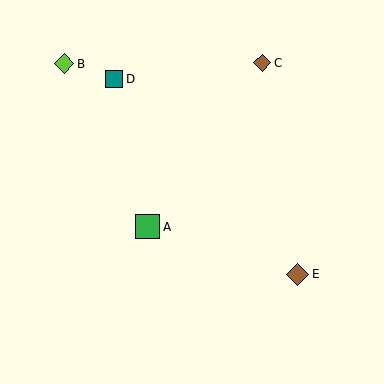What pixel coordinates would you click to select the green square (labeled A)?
Click at (148, 227) to select the green square A.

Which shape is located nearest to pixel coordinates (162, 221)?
The green square (labeled A) at (148, 227) is nearest to that location.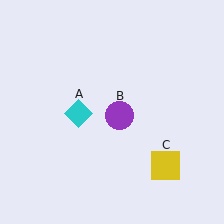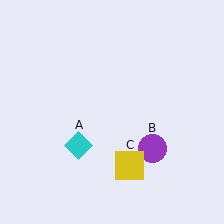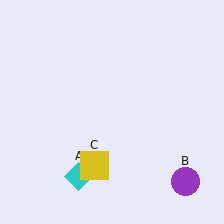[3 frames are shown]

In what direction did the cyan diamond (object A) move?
The cyan diamond (object A) moved down.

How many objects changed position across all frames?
3 objects changed position: cyan diamond (object A), purple circle (object B), yellow square (object C).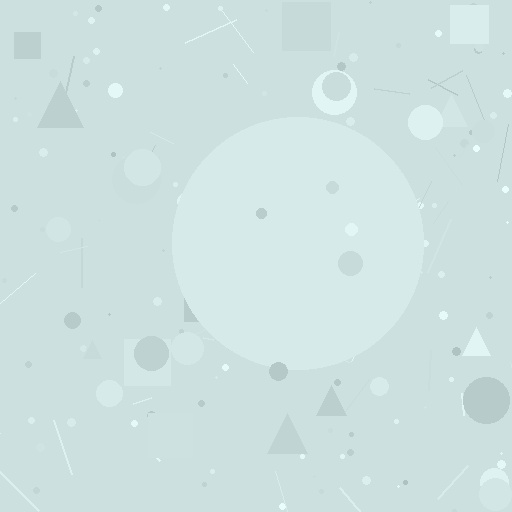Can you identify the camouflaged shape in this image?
The camouflaged shape is a circle.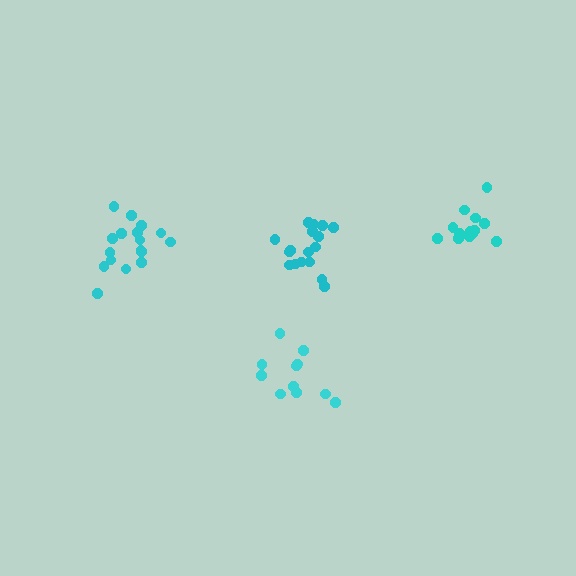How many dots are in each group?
Group 1: 13 dots, Group 2: 17 dots, Group 3: 17 dots, Group 4: 11 dots (58 total).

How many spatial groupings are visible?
There are 4 spatial groupings.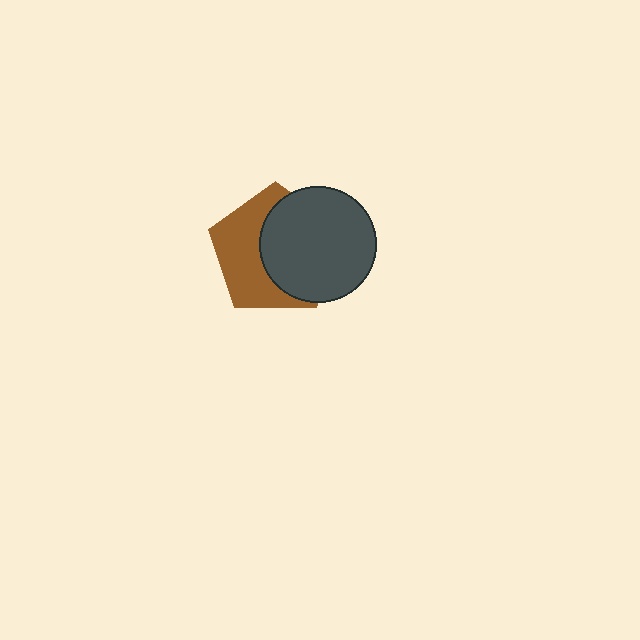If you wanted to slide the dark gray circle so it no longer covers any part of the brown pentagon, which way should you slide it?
Slide it right — that is the most direct way to separate the two shapes.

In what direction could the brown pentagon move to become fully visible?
The brown pentagon could move left. That would shift it out from behind the dark gray circle entirely.